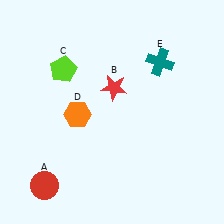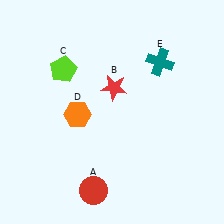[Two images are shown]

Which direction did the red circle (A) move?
The red circle (A) moved right.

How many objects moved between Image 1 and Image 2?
1 object moved between the two images.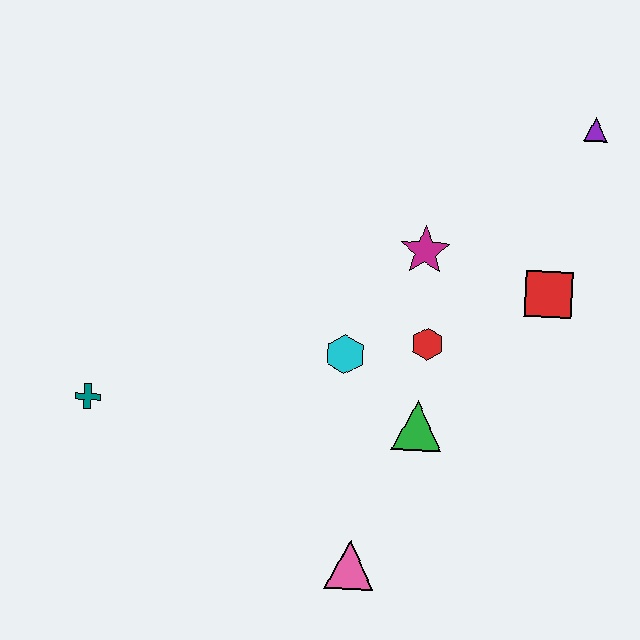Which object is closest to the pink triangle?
The green triangle is closest to the pink triangle.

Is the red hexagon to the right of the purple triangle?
No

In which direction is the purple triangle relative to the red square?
The purple triangle is above the red square.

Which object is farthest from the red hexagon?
The teal cross is farthest from the red hexagon.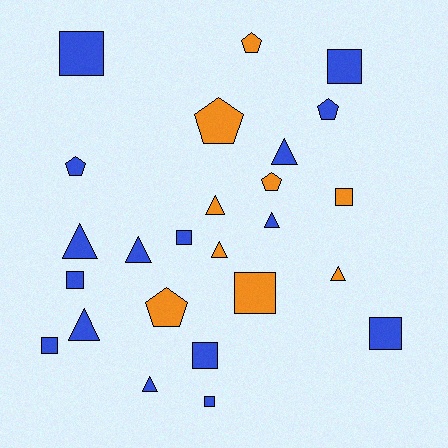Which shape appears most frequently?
Square, with 10 objects.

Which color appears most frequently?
Blue, with 16 objects.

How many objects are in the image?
There are 25 objects.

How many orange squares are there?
There are 2 orange squares.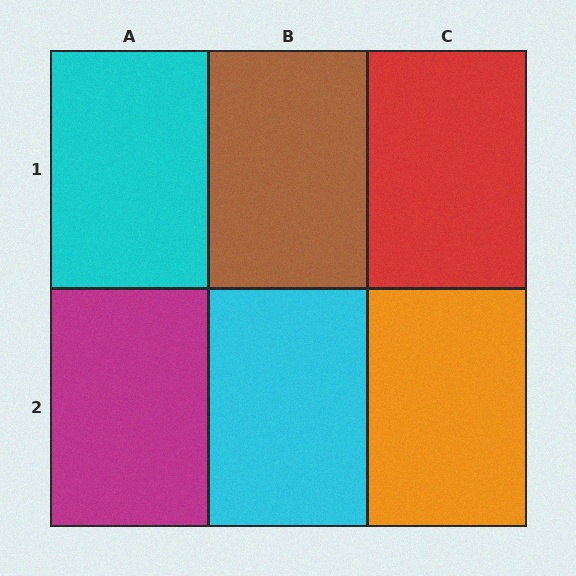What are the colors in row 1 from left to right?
Cyan, brown, red.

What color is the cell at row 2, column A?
Magenta.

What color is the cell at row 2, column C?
Orange.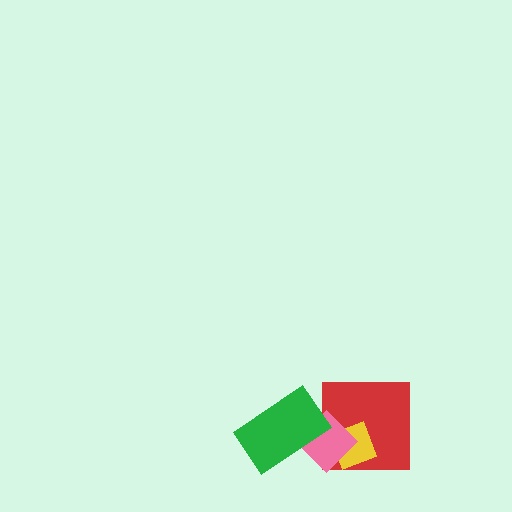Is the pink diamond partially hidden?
Yes, it is partially covered by another shape.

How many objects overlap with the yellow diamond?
2 objects overlap with the yellow diamond.